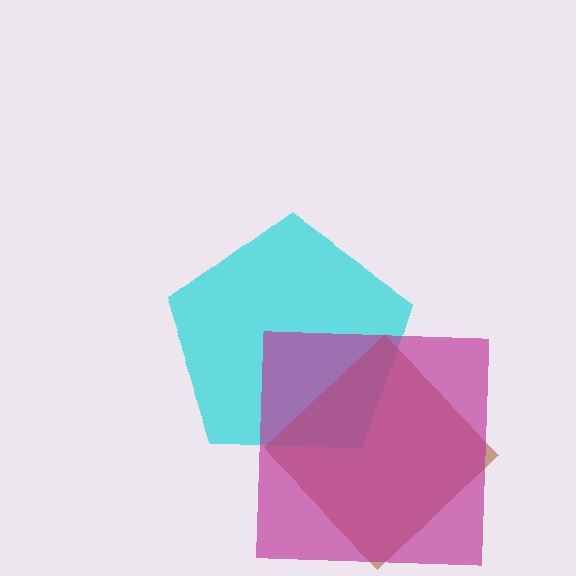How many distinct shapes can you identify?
There are 3 distinct shapes: a cyan pentagon, a brown diamond, a magenta square.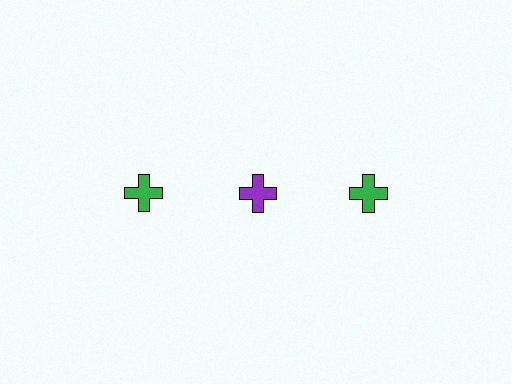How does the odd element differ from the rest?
It has a different color: purple instead of green.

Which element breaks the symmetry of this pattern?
The purple cross in the top row, second from left column breaks the symmetry. All other shapes are green crosses.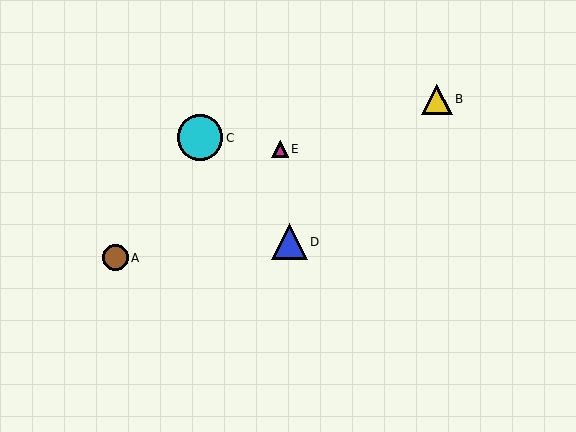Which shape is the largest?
The cyan circle (labeled C) is the largest.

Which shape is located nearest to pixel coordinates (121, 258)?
The brown circle (labeled A) at (116, 258) is nearest to that location.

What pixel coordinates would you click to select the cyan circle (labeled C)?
Click at (200, 138) to select the cyan circle C.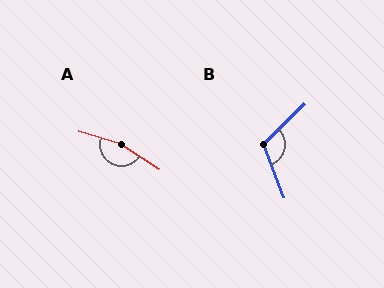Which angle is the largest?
A, at approximately 163 degrees.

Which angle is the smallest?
B, at approximately 113 degrees.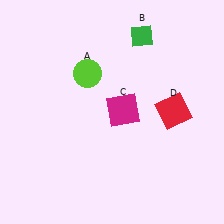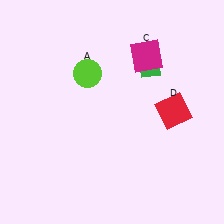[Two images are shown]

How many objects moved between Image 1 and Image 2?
2 objects moved between the two images.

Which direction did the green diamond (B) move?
The green diamond (B) moved down.